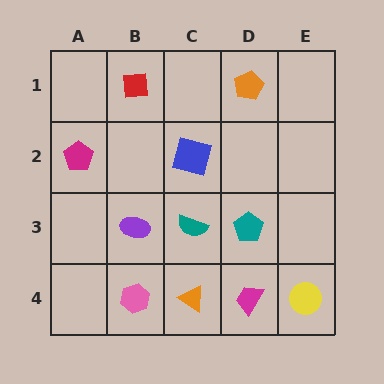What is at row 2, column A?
A magenta pentagon.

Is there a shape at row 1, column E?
No, that cell is empty.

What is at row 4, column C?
An orange triangle.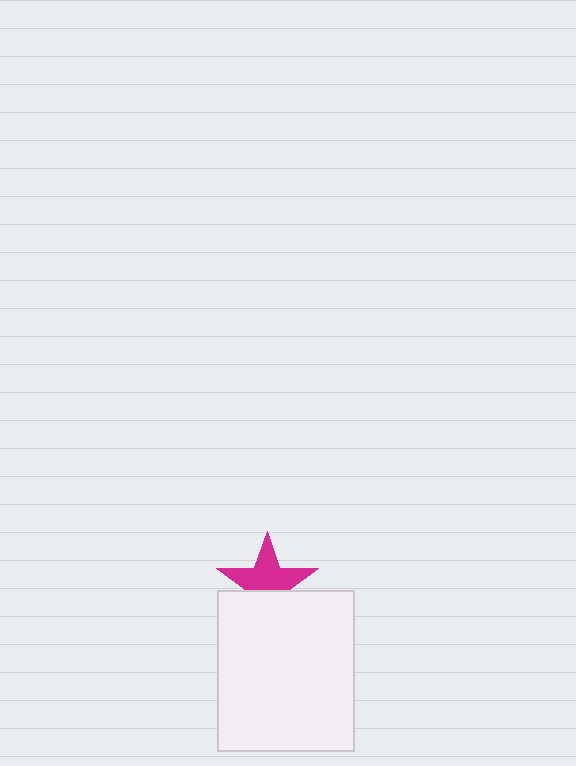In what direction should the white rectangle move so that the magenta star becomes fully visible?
The white rectangle should move down. That is the shortest direction to clear the overlap and leave the magenta star fully visible.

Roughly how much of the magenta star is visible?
About half of it is visible (roughly 61%).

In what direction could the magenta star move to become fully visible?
The magenta star could move up. That would shift it out from behind the white rectangle entirely.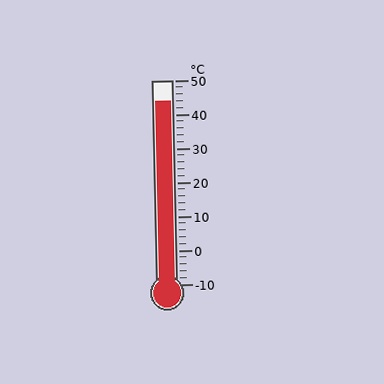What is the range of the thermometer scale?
The thermometer scale ranges from -10°C to 50°C.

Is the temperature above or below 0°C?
The temperature is above 0°C.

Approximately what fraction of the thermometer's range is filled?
The thermometer is filled to approximately 90% of its range.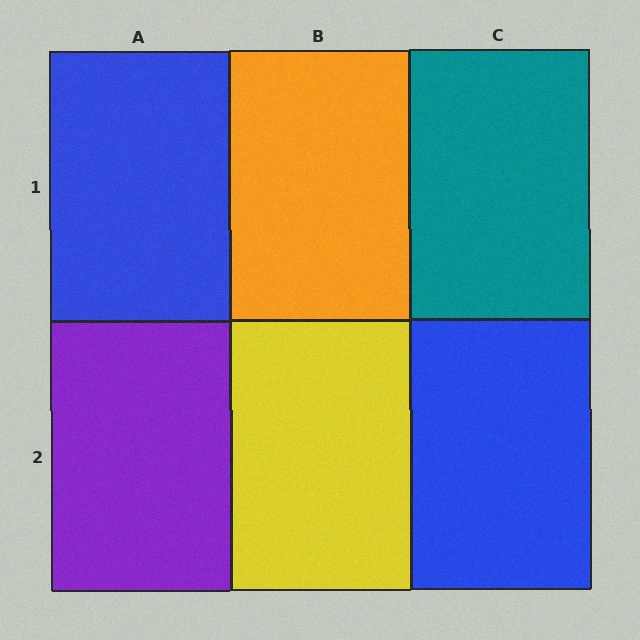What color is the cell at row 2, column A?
Purple.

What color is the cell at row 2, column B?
Yellow.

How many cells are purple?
1 cell is purple.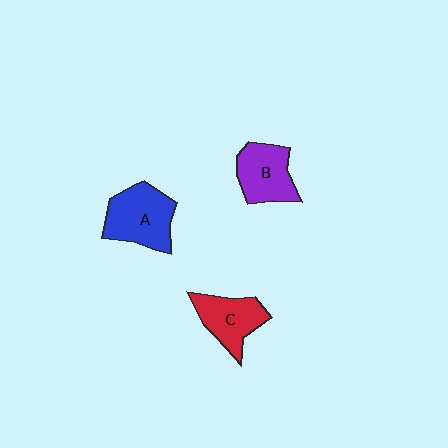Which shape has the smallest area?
Shape C (red).